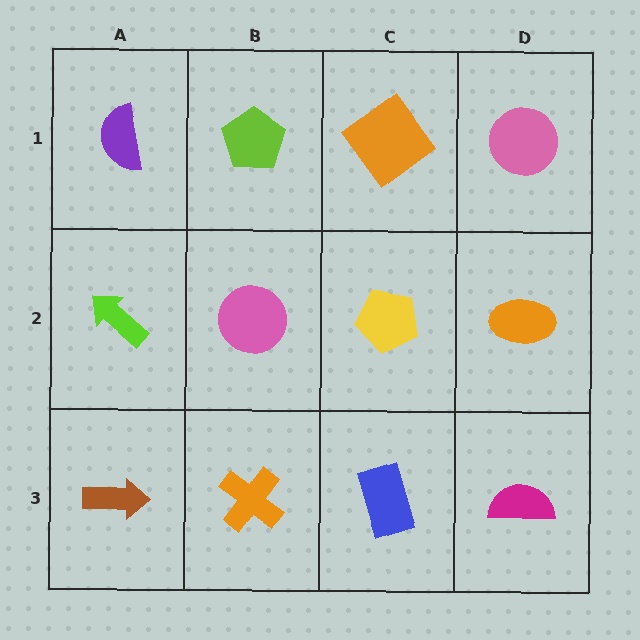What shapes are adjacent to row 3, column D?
An orange ellipse (row 2, column D), a blue rectangle (row 3, column C).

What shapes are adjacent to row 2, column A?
A purple semicircle (row 1, column A), a brown arrow (row 3, column A), a pink circle (row 2, column B).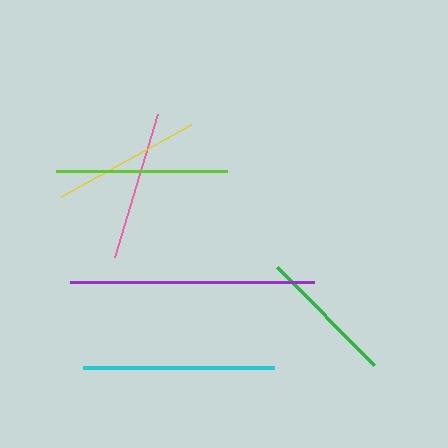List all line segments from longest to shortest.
From longest to shortest: purple, cyan, lime, pink, yellow, green.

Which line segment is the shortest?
The green line is the shortest at approximately 138 pixels.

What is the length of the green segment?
The green segment is approximately 138 pixels long.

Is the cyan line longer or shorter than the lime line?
The cyan line is longer than the lime line.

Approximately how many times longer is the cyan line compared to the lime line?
The cyan line is approximately 1.1 times the length of the lime line.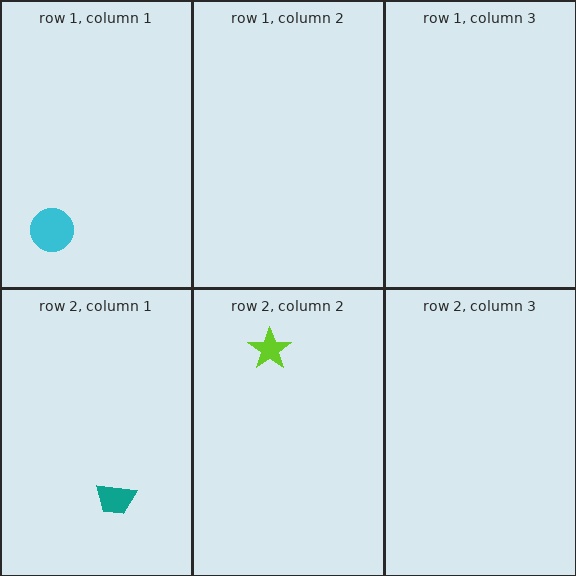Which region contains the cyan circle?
The row 1, column 1 region.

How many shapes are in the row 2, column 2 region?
1.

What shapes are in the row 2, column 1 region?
The teal trapezoid.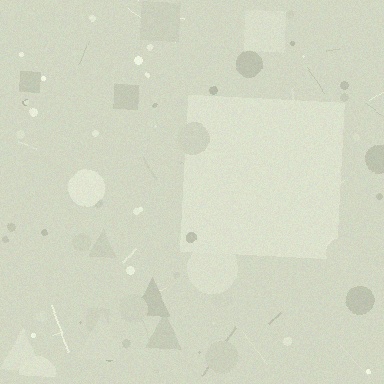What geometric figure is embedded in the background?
A square is embedded in the background.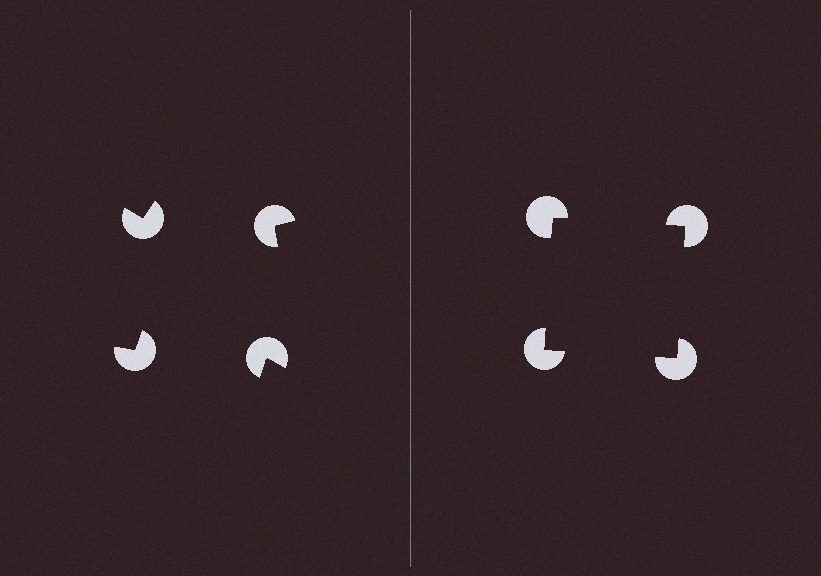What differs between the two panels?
The pac-man discs are positioned identically on both sides; only the wedge orientations differ. On the right they align to a square; on the left they are misaligned.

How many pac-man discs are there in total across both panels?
8 — 4 on each side.